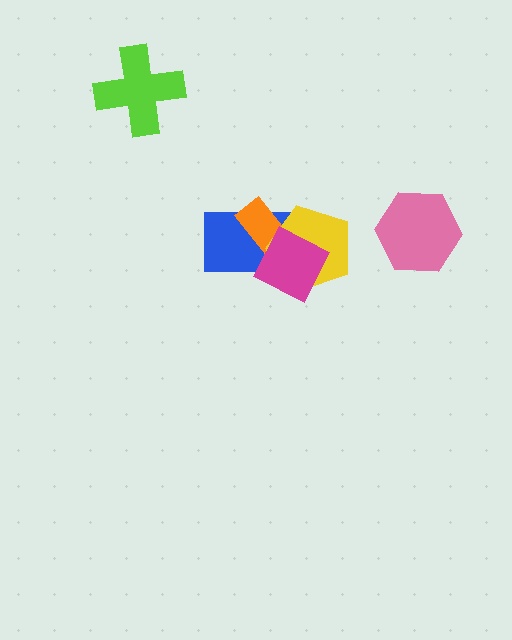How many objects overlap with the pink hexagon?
0 objects overlap with the pink hexagon.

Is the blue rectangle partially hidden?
Yes, it is partially covered by another shape.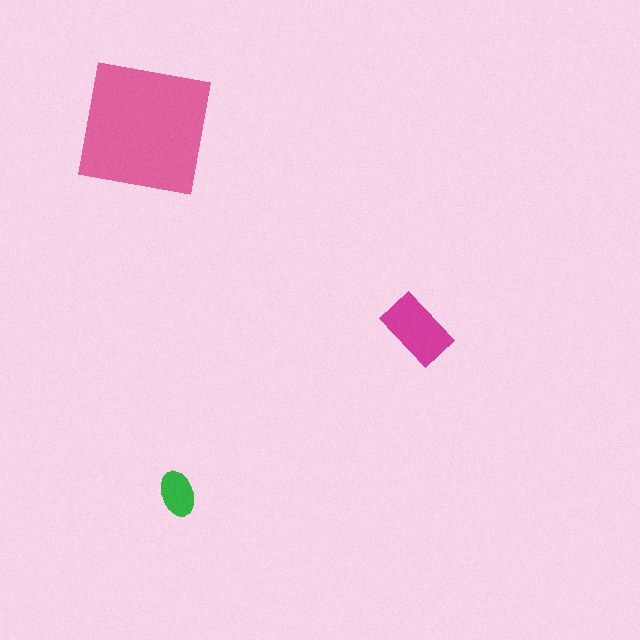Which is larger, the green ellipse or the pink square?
The pink square.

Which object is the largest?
The pink square.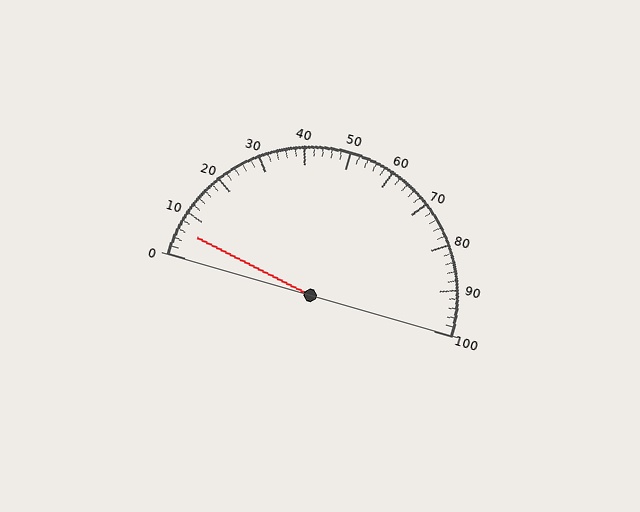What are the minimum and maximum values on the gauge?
The gauge ranges from 0 to 100.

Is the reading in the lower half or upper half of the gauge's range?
The reading is in the lower half of the range (0 to 100).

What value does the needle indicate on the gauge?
The needle indicates approximately 6.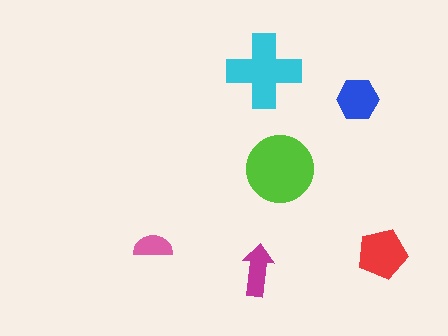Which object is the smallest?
The pink semicircle.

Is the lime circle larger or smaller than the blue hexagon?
Larger.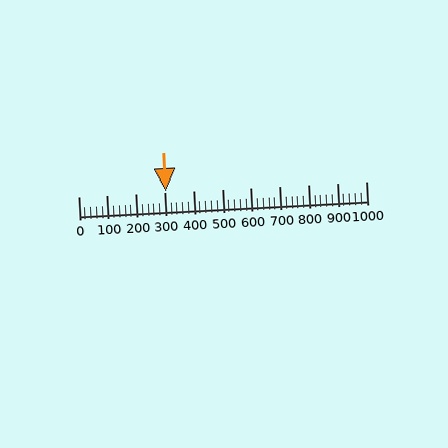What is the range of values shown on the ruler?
The ruler shows values from 0 to 1000.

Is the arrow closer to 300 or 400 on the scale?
The arrow is closer to 300.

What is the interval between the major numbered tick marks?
The major tick marks are spaced 100 units apart.